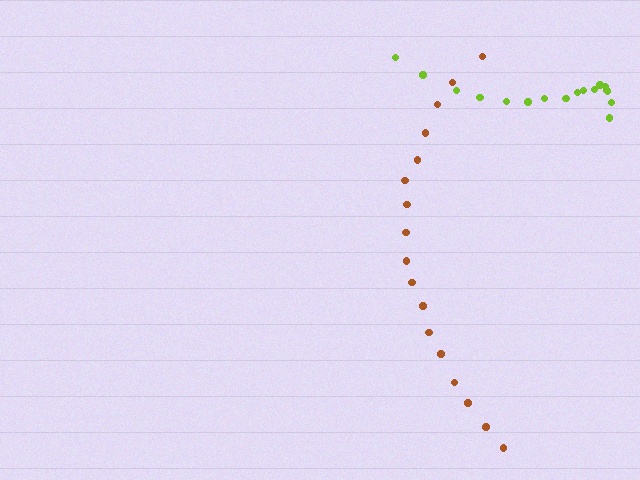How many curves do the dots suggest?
There are 2 distinct paths.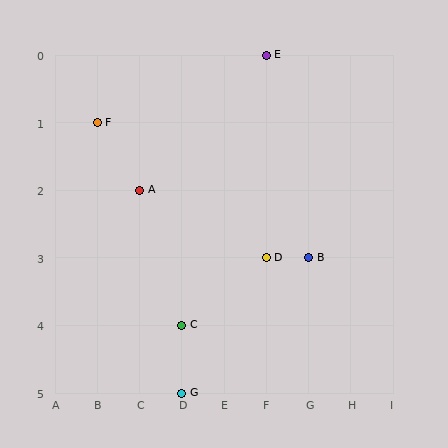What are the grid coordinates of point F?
Point F is at grid coordinates (B, 1).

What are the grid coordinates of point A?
Point A is at grid coordinates (C, 2).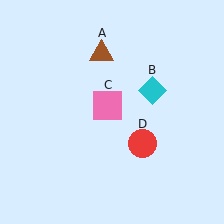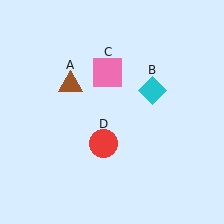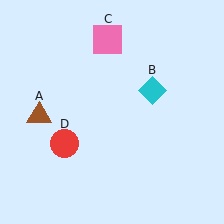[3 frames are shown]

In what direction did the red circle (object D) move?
The red circle (object D) moved left.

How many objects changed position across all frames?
3 objects changed position: brown triangle (object A), pink square (object C), red circle (object D).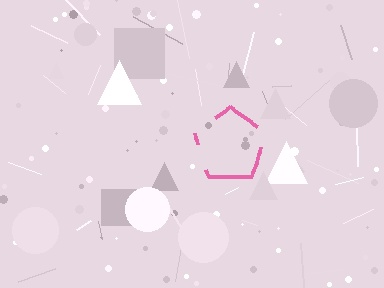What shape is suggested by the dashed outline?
The dashed outline suggests a pentagon.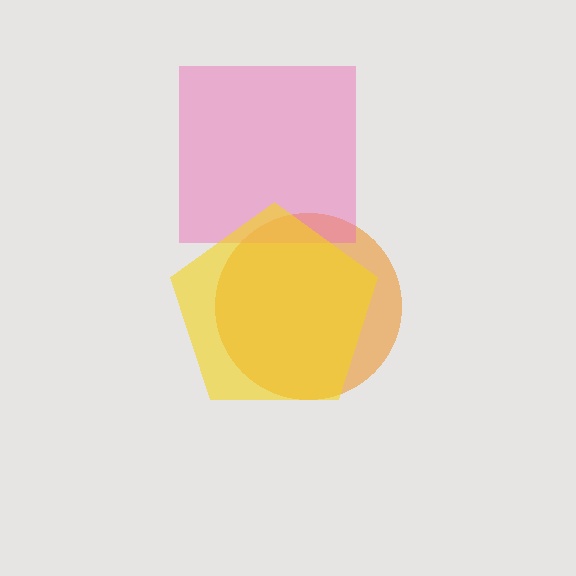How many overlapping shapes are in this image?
There are 3 overlapping shapes in the image.